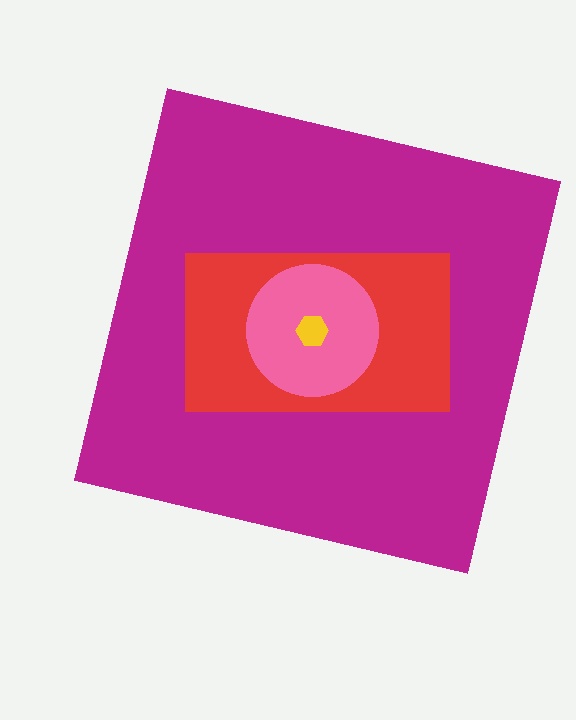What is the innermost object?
The yellow hexagon.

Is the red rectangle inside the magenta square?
Yes.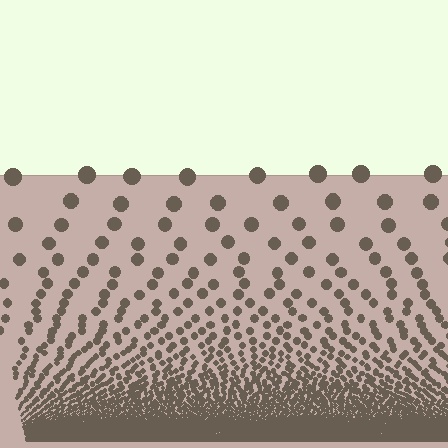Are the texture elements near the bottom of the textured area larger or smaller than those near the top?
Smaller. The gradient is inverted — elements near the bottom are smaller and denser.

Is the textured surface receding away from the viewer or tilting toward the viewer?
The surface appears to tilt toward the viewer. Texture elements get larger and sparser toward the top.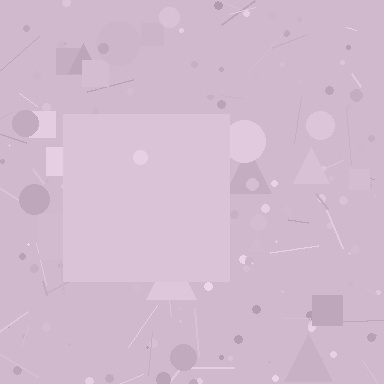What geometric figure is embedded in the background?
A square is embedded in the background.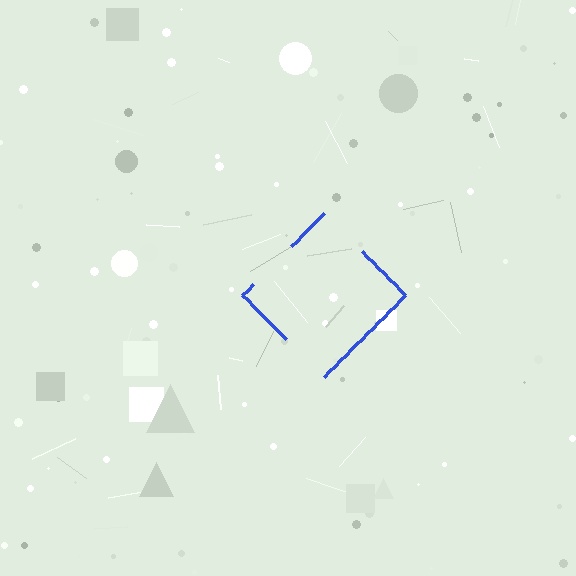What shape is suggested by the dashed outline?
The dashed outline suggests a diamond.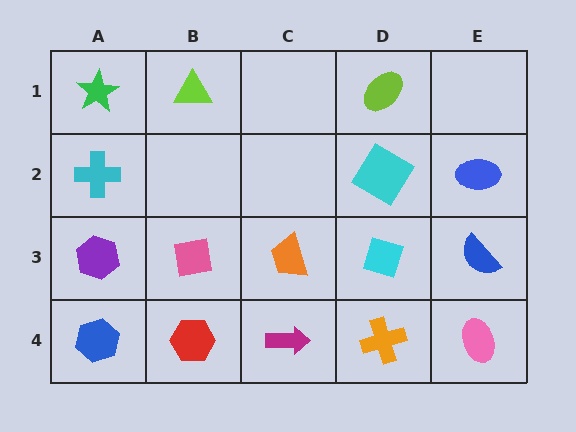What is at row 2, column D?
A cyan diamond.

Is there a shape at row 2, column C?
No, that cell is empty.